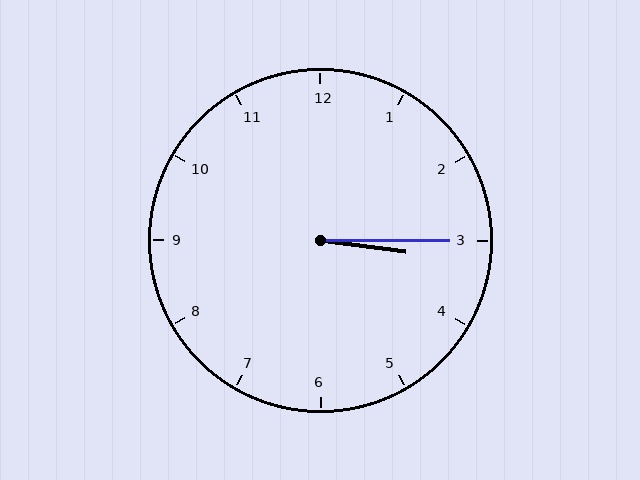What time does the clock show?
3:15.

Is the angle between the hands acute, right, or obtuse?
It is acute.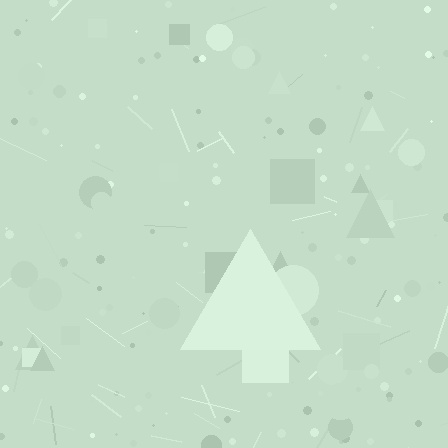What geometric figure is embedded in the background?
A triangle is embedded in the background.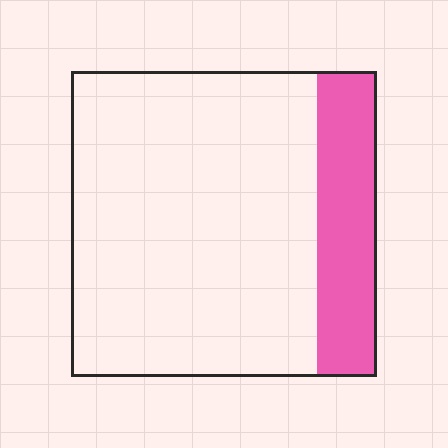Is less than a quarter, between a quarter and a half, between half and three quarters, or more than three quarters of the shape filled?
Less than a quarter.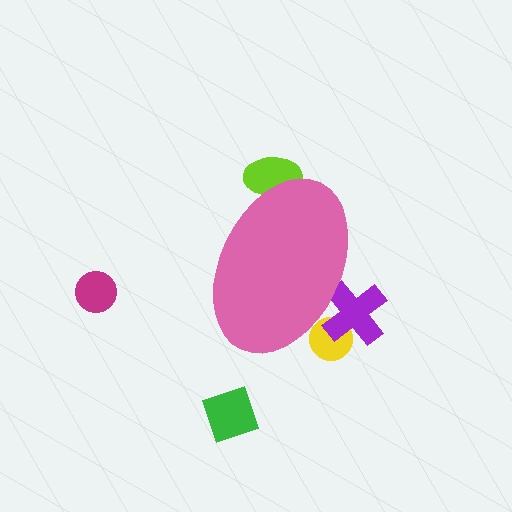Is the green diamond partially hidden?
No, the green diamond is fully visible.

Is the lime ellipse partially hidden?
Yes, the lime ellipse is partially hidden behind the pink ellipse.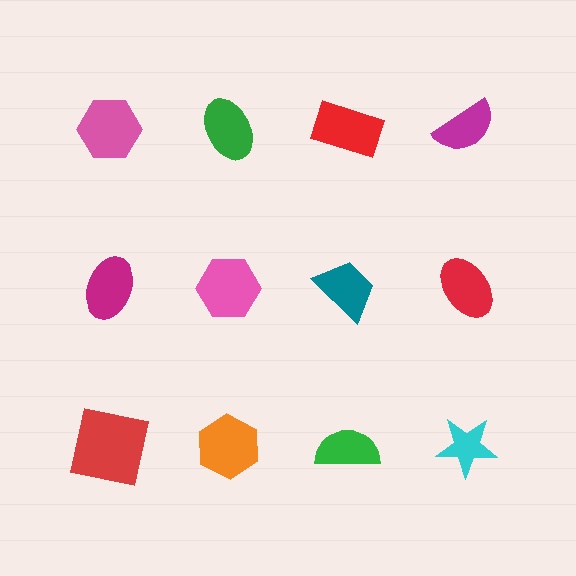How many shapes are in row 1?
4 shapes.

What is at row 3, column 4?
A cyan star.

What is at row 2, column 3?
A teal trapezoid.